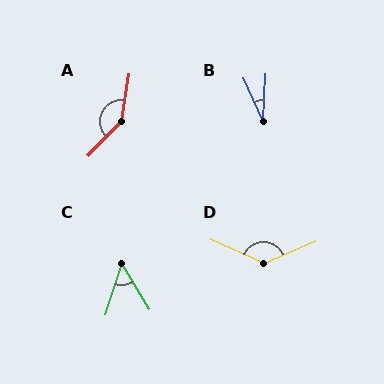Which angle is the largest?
A, at approximately 145 degrees.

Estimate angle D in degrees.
Approximately 133 degrees.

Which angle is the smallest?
B, at approximately 27 degrees.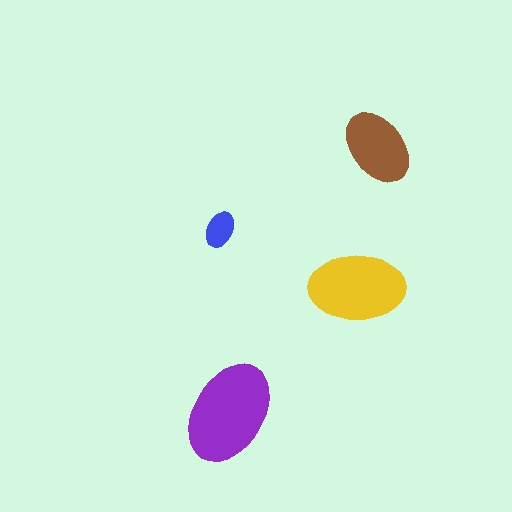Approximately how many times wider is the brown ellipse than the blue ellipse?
About 2 times wider.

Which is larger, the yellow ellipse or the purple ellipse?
The purple one.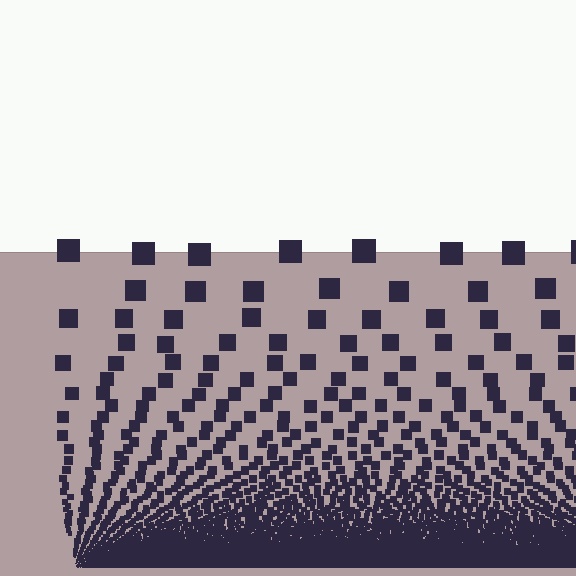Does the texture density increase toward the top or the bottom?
Density increases toward the bottom.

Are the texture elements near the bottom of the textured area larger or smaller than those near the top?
Smaller. The gradient is inverted — elements near the bottom are smaller and denser.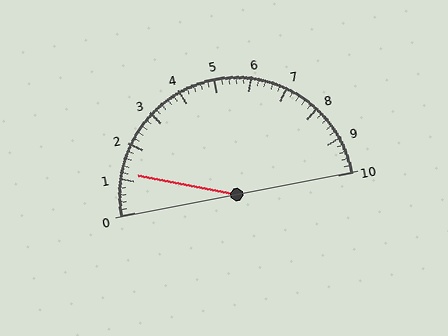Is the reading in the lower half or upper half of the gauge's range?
The reading is in the lower half of the range (0 to 10).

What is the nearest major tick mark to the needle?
The nearest major tick mark is 1.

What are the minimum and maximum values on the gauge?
The gauge ranges from 0 to 10.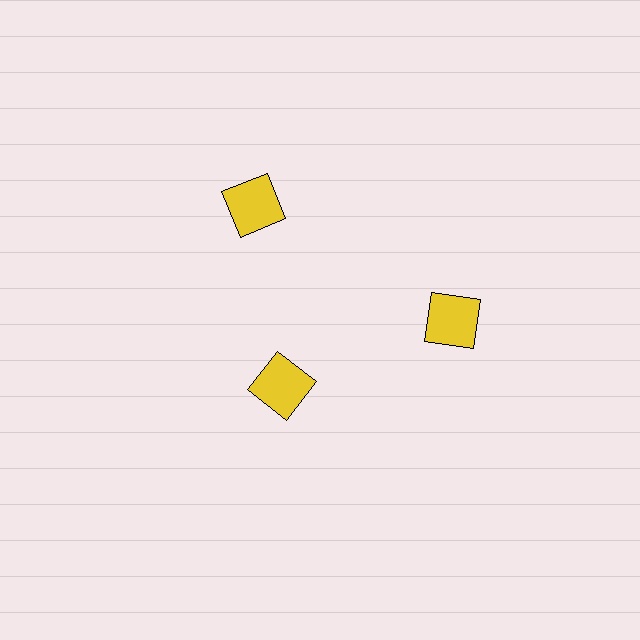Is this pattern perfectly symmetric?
No. The 3 yellow squares are arranged in a ring, but one element near the 7 o'clock position is pulled inward toward the center, breaking the 3-fold rotational symmetry.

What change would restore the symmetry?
The symmetry would be restored by moving it outward, back onto the ring so that all 3 squares sit at equal angles and equal distance from the center.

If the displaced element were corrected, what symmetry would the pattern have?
It would have 3-fold rotational symmetry — the pattern would map onto itself every 120 degrees.